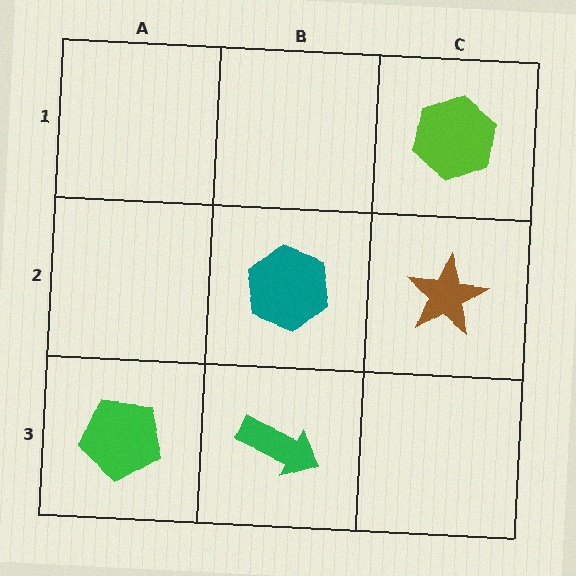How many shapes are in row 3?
2 shapes.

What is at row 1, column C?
A lime hexagon.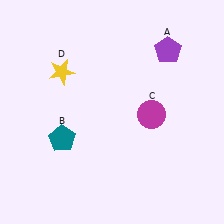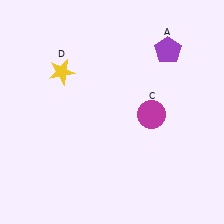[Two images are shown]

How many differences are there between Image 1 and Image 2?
There is 1 difference between the two images.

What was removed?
The teal pentagon (B) was removed in Image 2.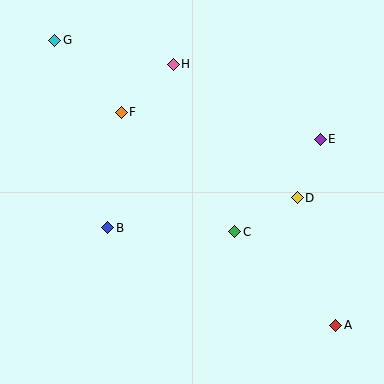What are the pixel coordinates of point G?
Point G is at (55, 40).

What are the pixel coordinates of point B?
Point B is at (108, 228).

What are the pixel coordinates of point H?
Point H is at (173, 64).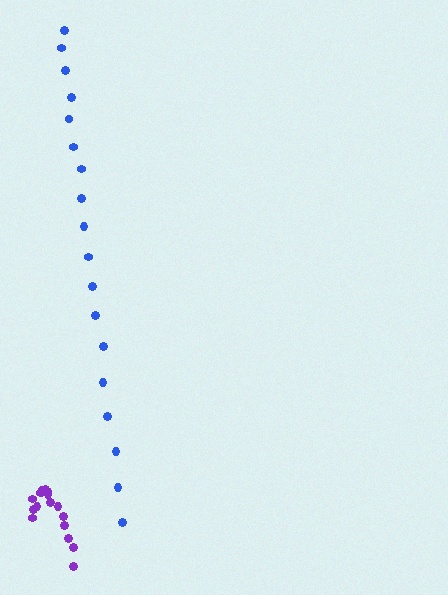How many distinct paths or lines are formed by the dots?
There are 2 distinct paths.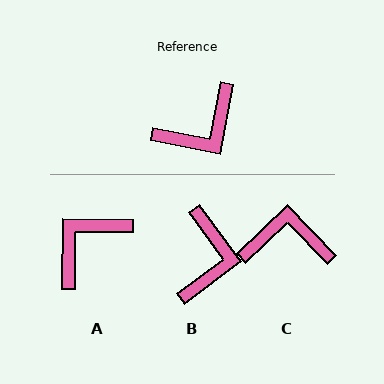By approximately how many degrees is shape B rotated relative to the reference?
Approximately 47 degrees counter-clockwise.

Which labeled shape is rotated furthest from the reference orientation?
A, about 170 degrees away.